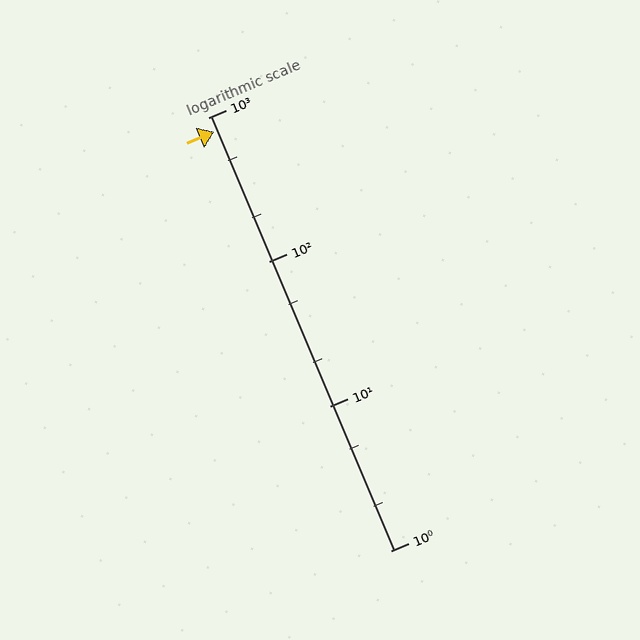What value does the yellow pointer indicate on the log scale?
The pointer indicates approximately 800.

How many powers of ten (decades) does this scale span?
The scale spans 3 decades, from 1 to 1000.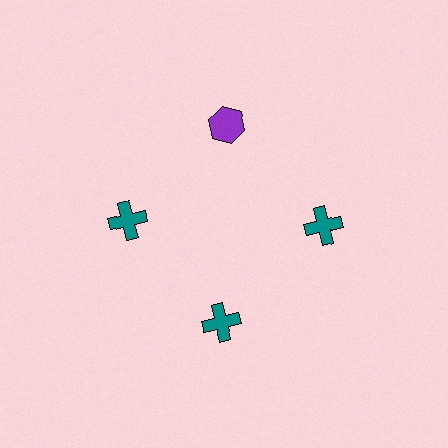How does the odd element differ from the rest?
It differs in both color (purple instead of teal) and shape (hexagon instead of cross).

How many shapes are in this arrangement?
There are 4 shapes arranged in a ring pattern.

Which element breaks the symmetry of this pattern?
The purple hexagon at roughly the 12 o'clock position breaks the symmetry. All other shapes are teal crosses.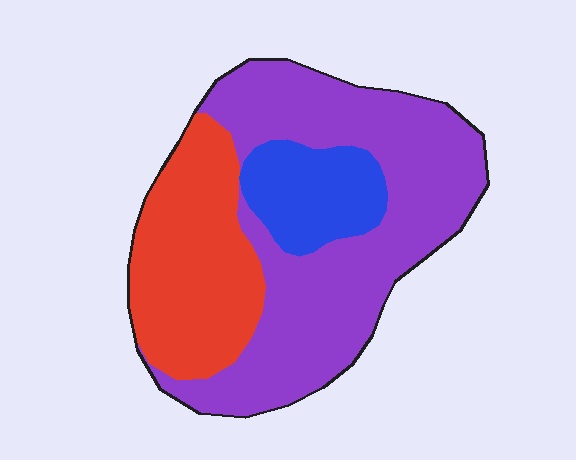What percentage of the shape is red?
Red covers around 30% of the shape.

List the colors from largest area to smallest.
From largest to smallest: purple, red, blue.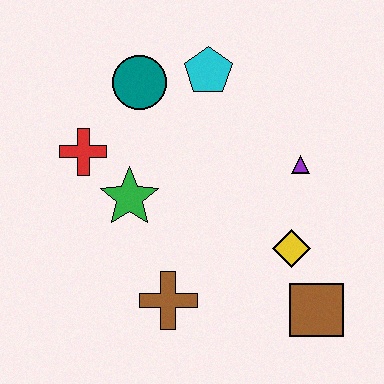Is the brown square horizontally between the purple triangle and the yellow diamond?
No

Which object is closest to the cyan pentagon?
The teal circle is closest to the cyan pentagon.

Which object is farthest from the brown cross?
The cyan pentagon is farthest from the brown cross.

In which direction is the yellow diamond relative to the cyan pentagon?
The yellow diamond is below the cyan pentagon.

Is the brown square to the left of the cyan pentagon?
No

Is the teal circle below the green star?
No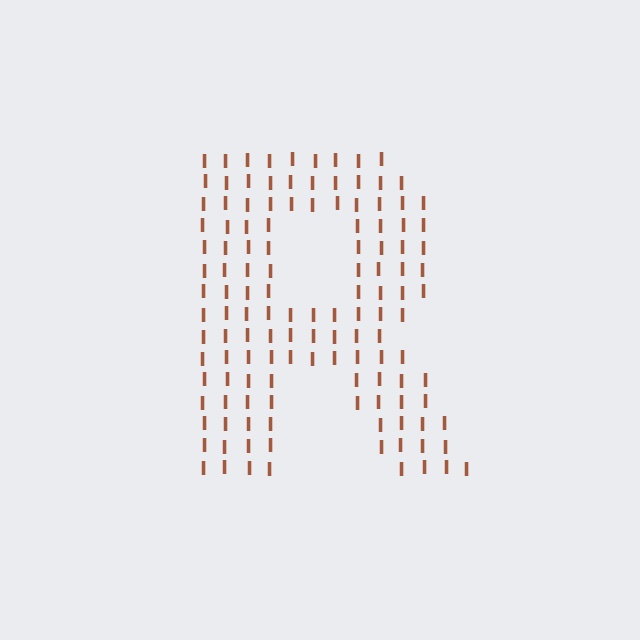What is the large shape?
The large shape is the letter R.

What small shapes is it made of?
It is made of small letter I's.